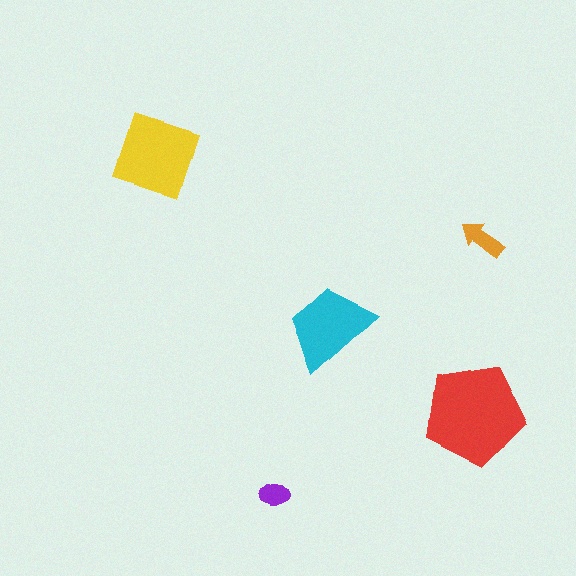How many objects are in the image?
There are 5 objects in the image.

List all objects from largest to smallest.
The red pentagon, the yellow diamond, the cyan trapezoid, the orange arrow, the purple ellipse.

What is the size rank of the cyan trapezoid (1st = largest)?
3rd.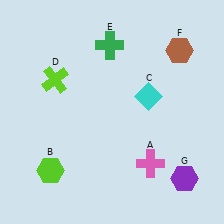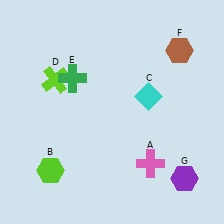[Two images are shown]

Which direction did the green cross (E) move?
The green cross (E) moved left.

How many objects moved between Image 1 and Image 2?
1 object moved between the two images.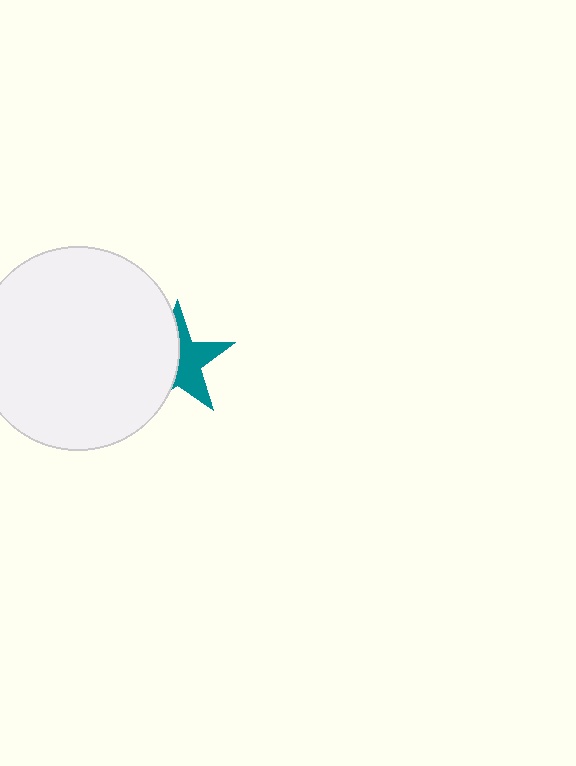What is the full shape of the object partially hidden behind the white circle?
The partially hidden object is a teal star.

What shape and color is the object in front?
The object in front is a white circle.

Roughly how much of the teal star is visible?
About half of it is visible (roughly 50%).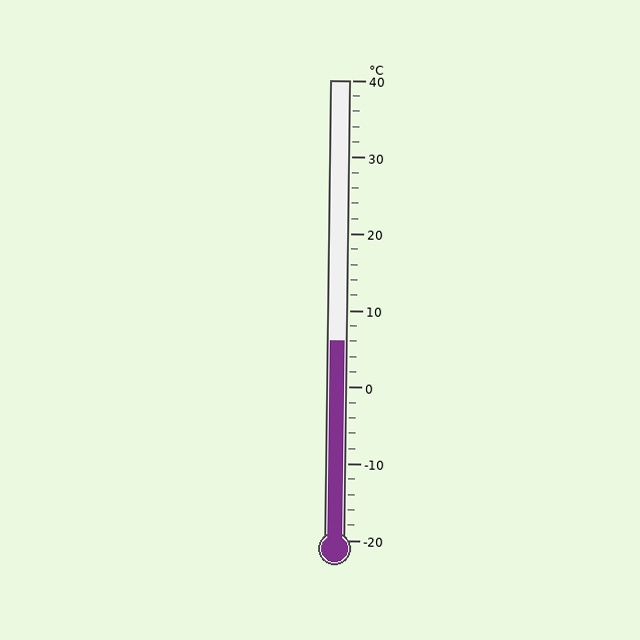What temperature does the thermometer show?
The thermometer shows approximately 6°C.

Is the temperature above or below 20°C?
The temperature is below 20°C.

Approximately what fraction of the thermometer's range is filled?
The thermometer is filled to approximately 45% of its range.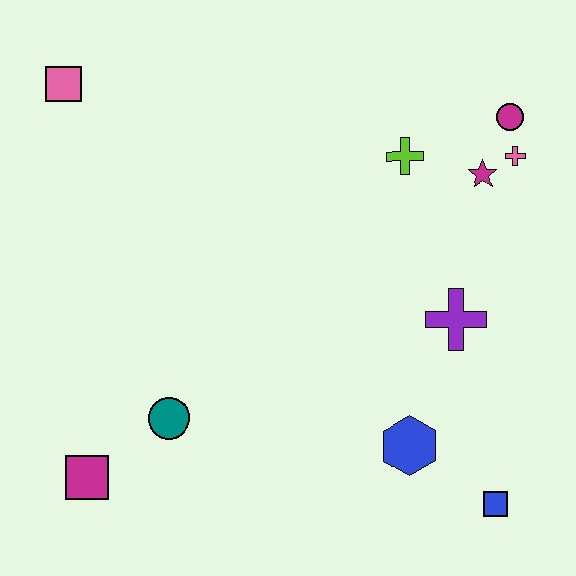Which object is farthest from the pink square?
The blue square is farthest from the pink square.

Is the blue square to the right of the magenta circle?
No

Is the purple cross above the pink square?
No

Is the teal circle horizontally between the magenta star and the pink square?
Yes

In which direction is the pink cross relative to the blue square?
The pink cross is above the blue square.